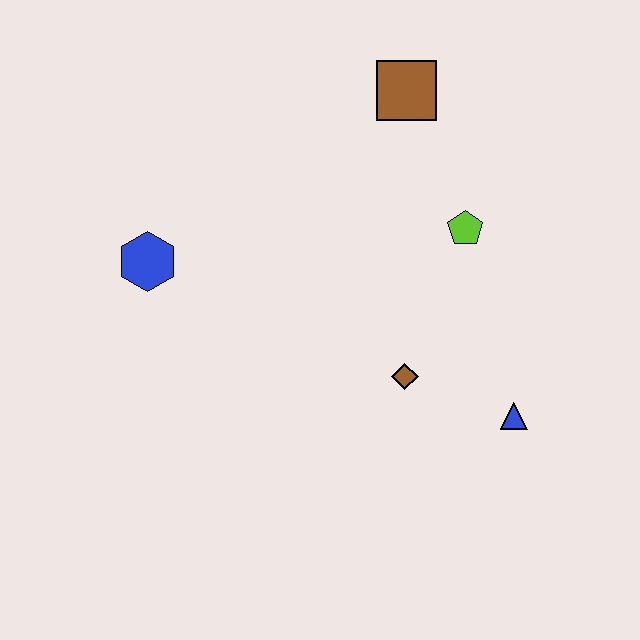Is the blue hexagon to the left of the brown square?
Yes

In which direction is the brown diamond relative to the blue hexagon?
The brown diamond is to the right of the blue hexagon.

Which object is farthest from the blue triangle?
The blue hexagon is farthest from the blue triangle.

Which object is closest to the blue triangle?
The brown diamond is closest to the blue triangle.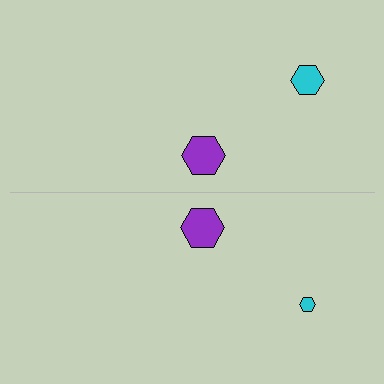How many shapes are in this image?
There are 4 shapes in this image.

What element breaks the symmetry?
The cyan hexagon on the bottom side has a different size than its mirror counterpart.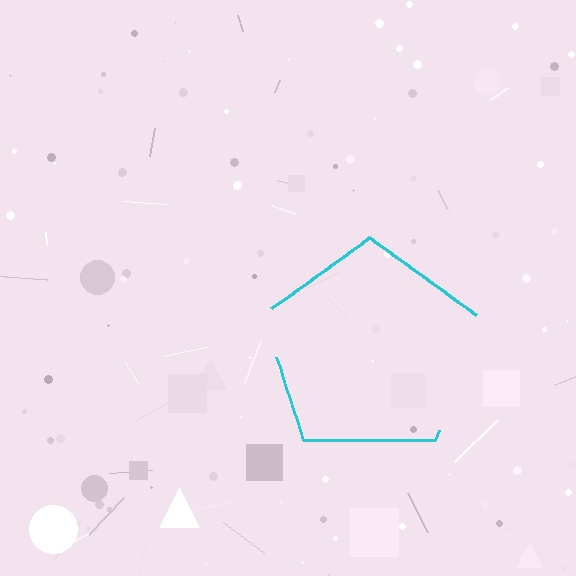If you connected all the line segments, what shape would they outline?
They would outline a pentagon.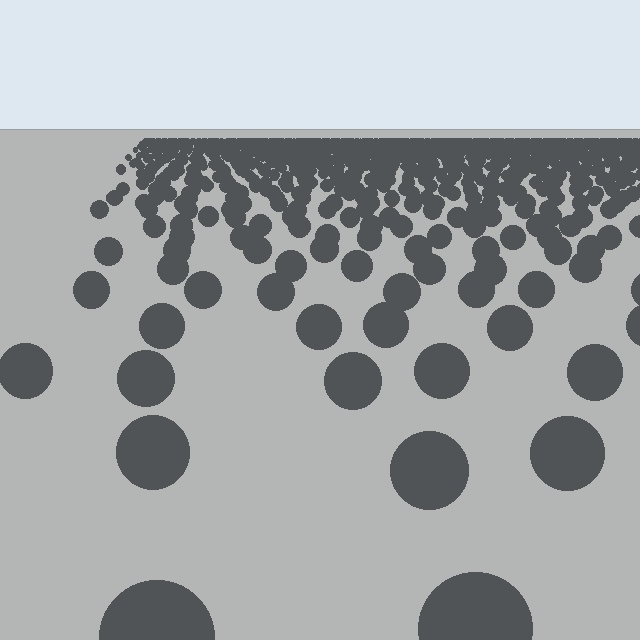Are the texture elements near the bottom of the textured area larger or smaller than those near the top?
Larger. Near the bottom, elements are closer to the viewer and appear at a bigger on-screen size.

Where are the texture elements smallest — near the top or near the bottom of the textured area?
Near the top.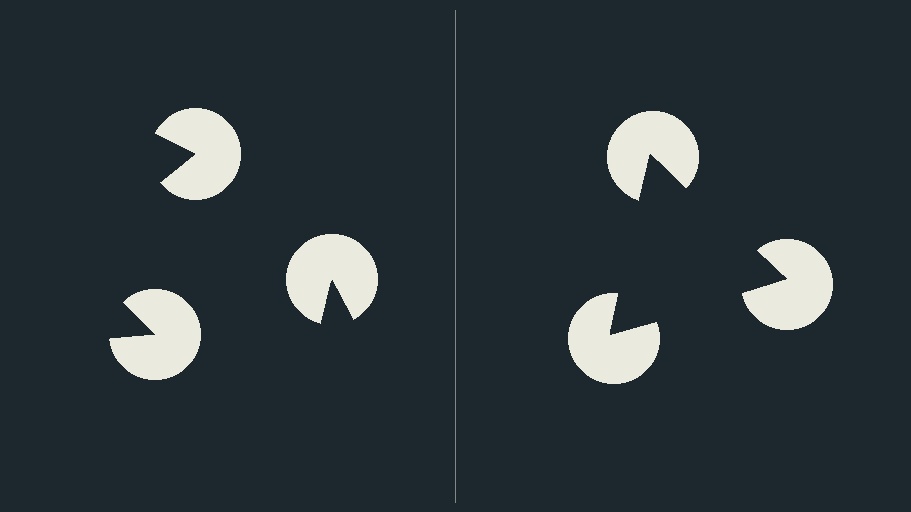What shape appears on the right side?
An illusory triangle.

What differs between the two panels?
The pac-man discs are positioned identically on both sides; only the wedge orientations differ. On the right they align to a triangle; on the left they are misaligned.